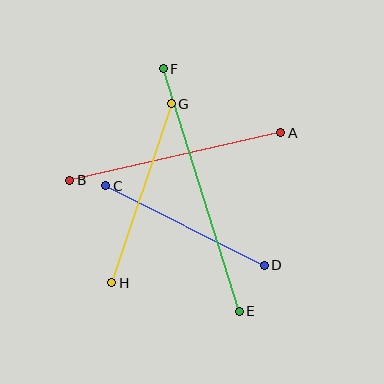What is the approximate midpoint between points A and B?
The midpoint is at approximately (175, 156) pixels.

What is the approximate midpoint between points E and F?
The midpoint is at approximately (201, 190) pixels.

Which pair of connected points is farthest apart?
Points E and F are farthest apart.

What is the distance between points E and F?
The distance is approximately 254 pixels.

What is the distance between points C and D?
The distance is approximately 177 pixels.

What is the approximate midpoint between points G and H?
The midpoint is at approximately (142, 193) pixels.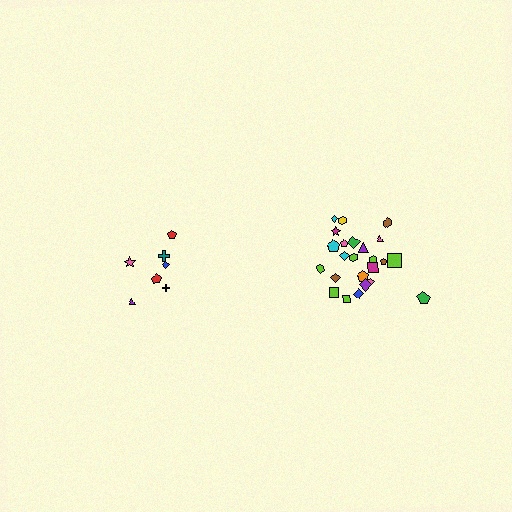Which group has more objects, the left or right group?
The right group.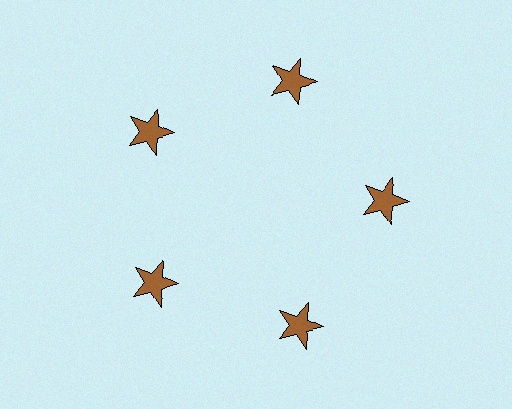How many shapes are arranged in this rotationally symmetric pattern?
There are 5 shapes, arranged in 5 groups of 1.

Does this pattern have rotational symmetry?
Yes, this pattern has 5-fold rotational symmetry. It looks the same after rotating 72 degrees around the center.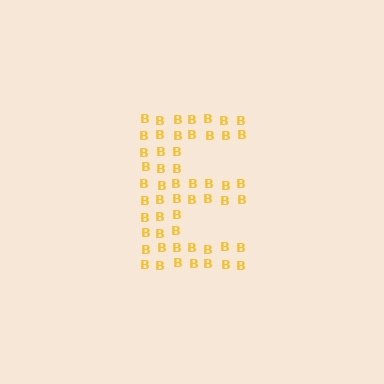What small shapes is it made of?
It is made of small letter B's.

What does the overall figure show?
The overall figure shows the letter E.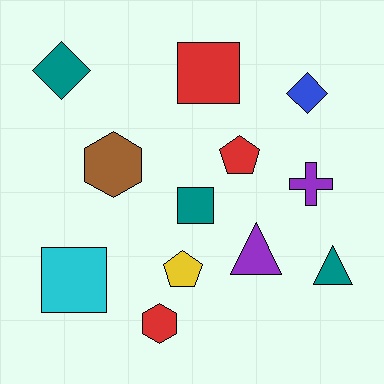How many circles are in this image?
There are no circles.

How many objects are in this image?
There are 12 objects.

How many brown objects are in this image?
There is 1 brown object.